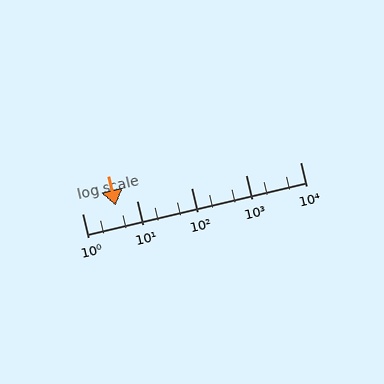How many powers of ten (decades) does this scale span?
The scale spans 4 decades, from 1 to 10000.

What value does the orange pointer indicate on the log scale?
The pointer indicates approximately 4.2.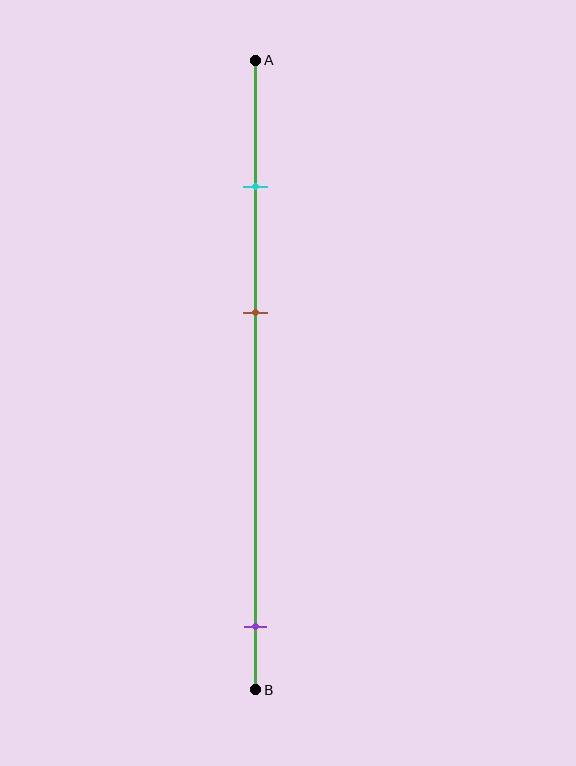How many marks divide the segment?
There are 3 marks dividing the segment.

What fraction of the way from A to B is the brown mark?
The brown mark is approximately 40% (0.4) of the way from A to B.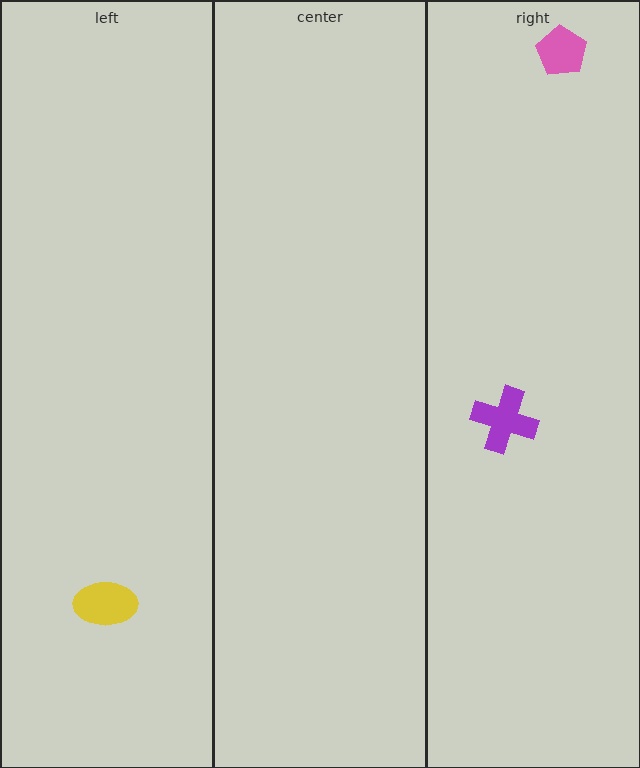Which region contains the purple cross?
The right region.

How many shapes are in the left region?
1.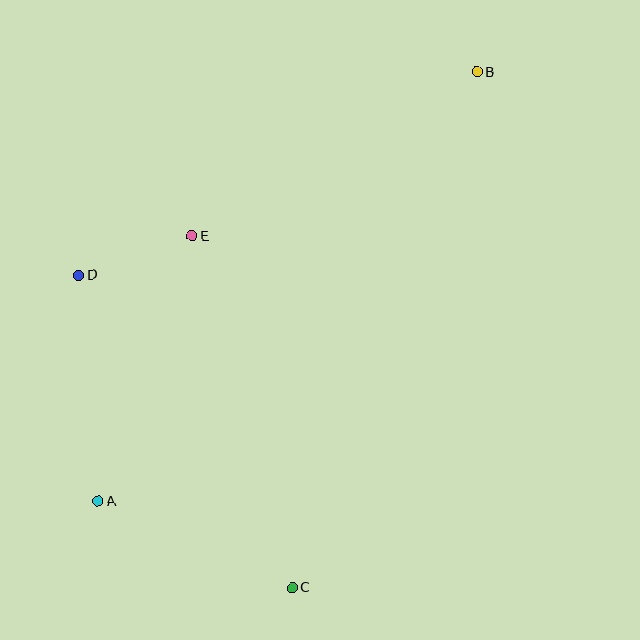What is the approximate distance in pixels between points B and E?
The distance between B and E is approximately 329 pixels.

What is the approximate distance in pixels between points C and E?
The distance between C and E is approximately 366 pixels.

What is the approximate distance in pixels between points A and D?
The distance between A and D is approximately 227 pixels.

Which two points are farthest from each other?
Points A and B are farthest from each other.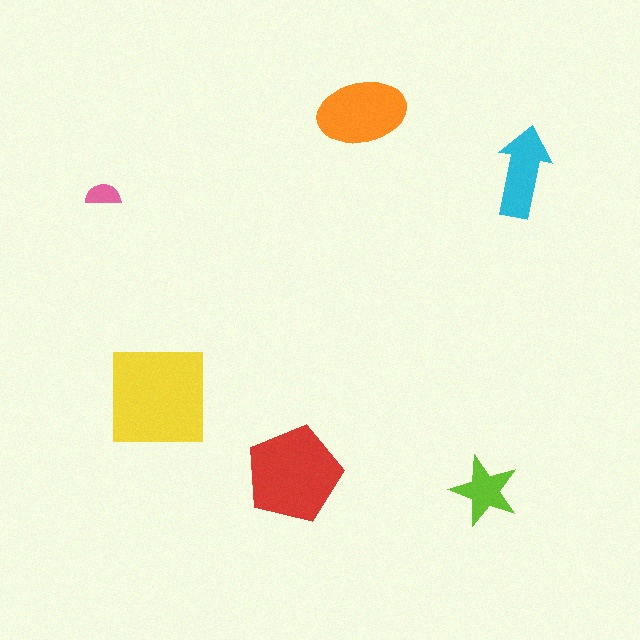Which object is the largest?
The yellow square.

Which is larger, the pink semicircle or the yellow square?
The yellow square.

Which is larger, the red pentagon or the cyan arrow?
The red pentagon.